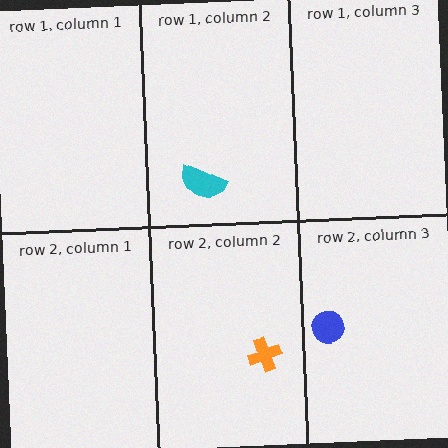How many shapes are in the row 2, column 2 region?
1.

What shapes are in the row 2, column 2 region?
The orange cross.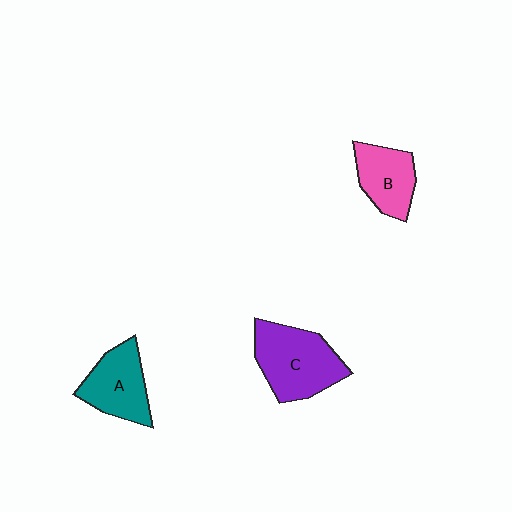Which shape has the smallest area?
Shape B (pink).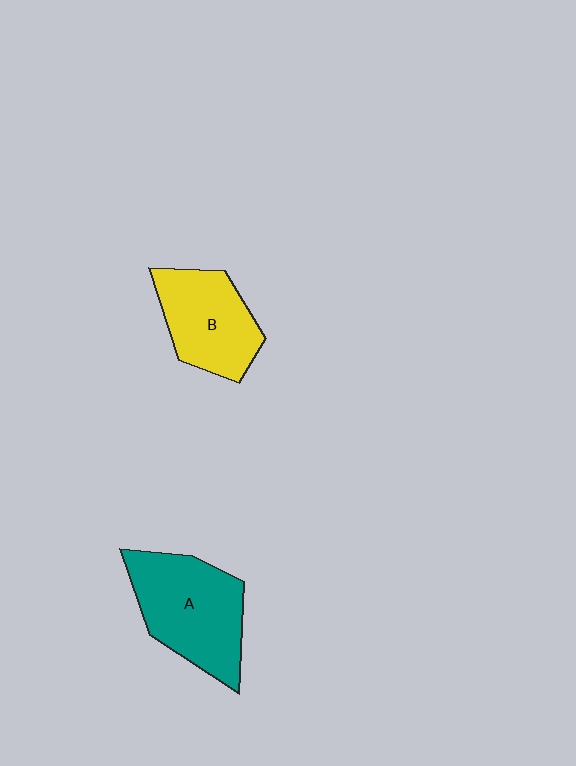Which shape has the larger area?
Shape A (teal).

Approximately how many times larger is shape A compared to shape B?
Approximately 1.3 times.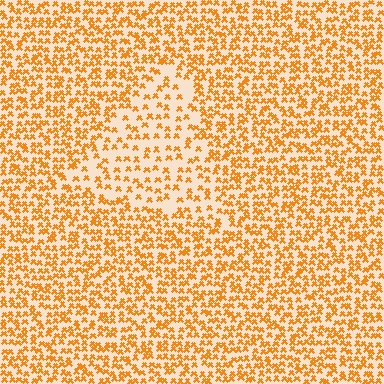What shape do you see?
I see a triangle.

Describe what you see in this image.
The image contains small orange elements arranged at two different densities. A triangle-shaped region is visible where the elements are less densely packed than the surrounding area.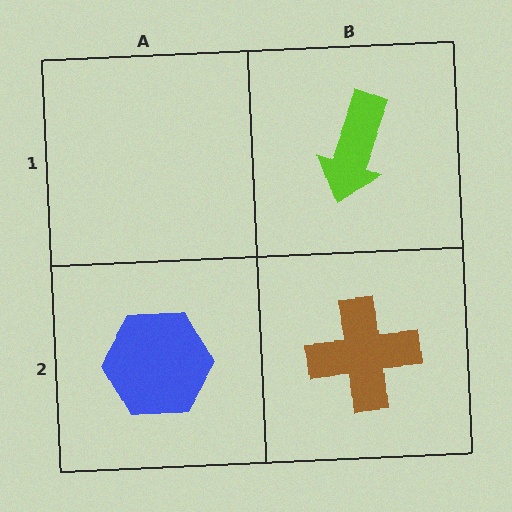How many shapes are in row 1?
1 shape.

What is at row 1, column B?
A lime arrow.